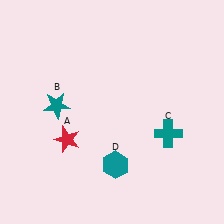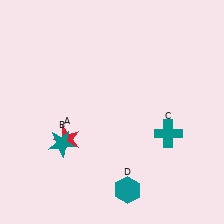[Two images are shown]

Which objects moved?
The objects that moved are: the teal star (B), the teal hexagon (D).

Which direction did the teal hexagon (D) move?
The teal hexagon (D) moved down.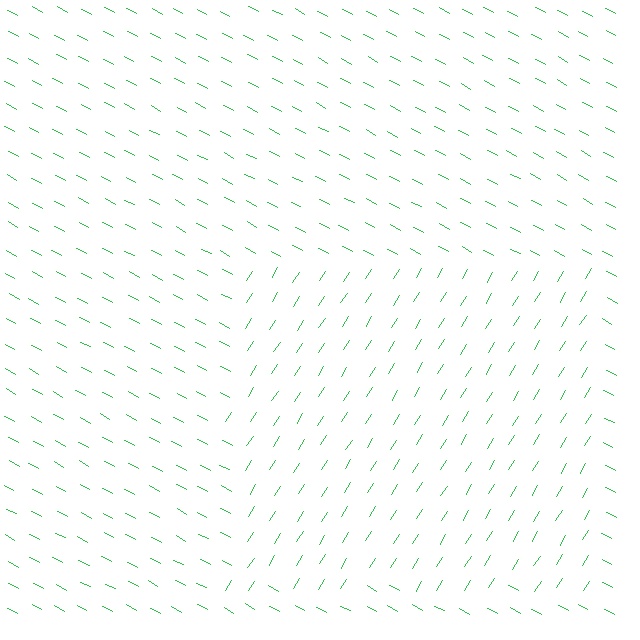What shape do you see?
I see a rectangle.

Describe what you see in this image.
The image is filled with small green line segments. A rectangle region in the image has lines oriented differently from the surrounding lines, creating a visible texture boundary.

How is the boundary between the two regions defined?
The boundary is defined purely by a change in line orientation (approximately 86 degrees difference). All lines are the same color and thickness.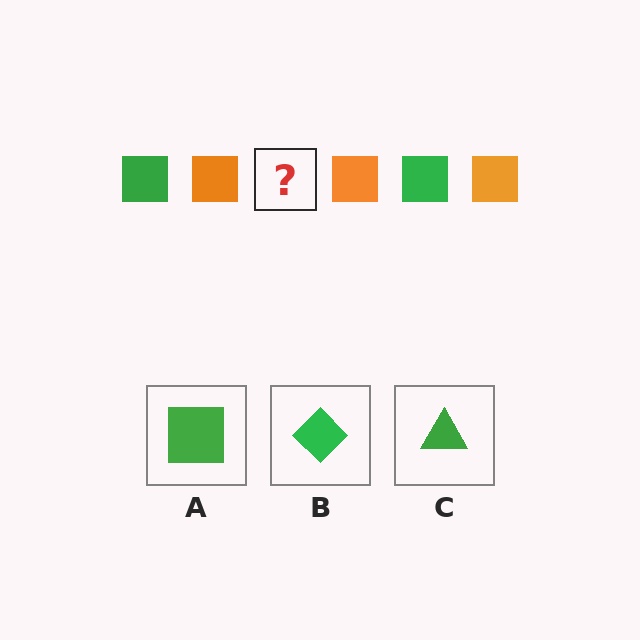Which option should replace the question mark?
Option A.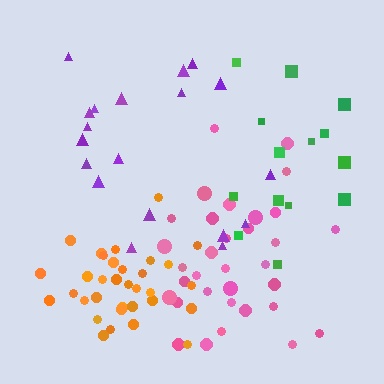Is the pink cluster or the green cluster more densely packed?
Pink.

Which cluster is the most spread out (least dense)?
Green.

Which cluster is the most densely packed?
Orange.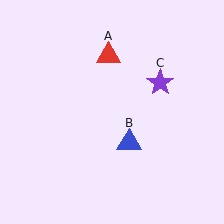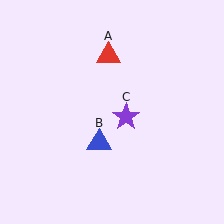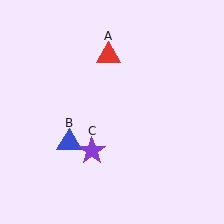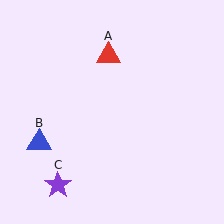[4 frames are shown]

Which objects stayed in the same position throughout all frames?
Red triangle (object A) remained stationary.